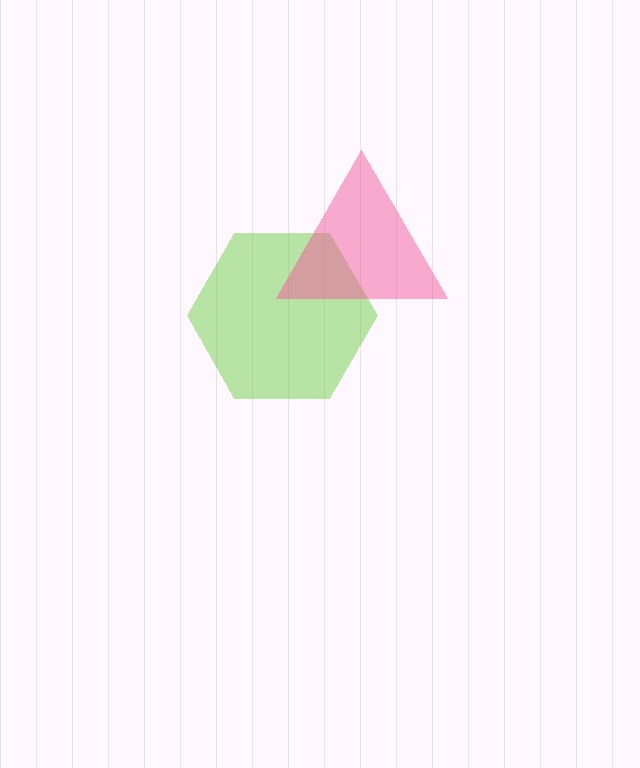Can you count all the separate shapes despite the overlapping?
Yes, there are 2 separate shapes.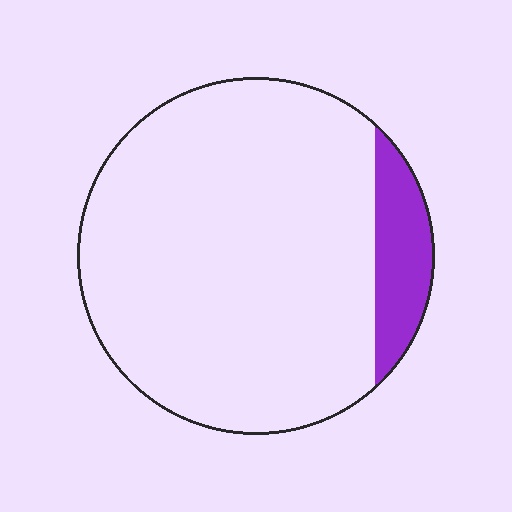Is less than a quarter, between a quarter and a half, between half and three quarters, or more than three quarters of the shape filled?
Less than a quarter.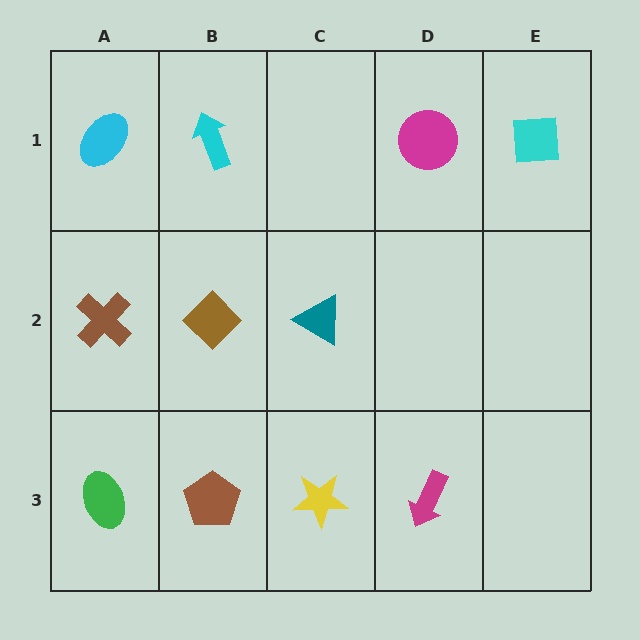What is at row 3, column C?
A yellow star.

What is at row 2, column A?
A brown cross.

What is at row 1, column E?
A cyan square.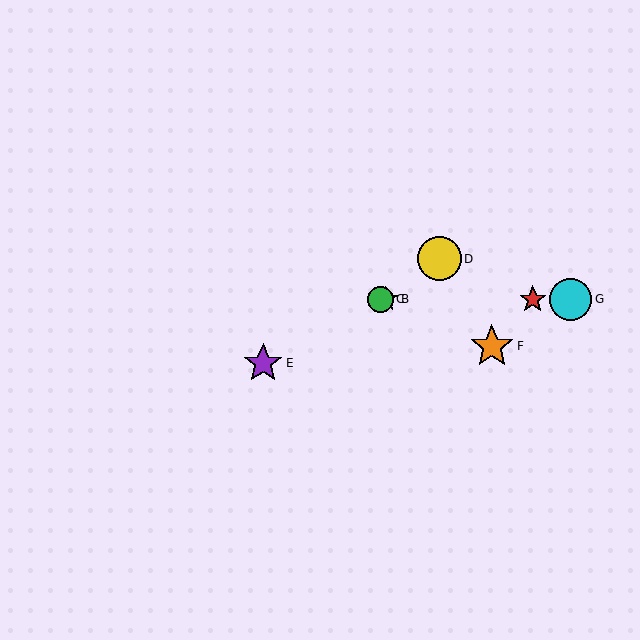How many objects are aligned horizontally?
4 objects (A, B, C, G) are aligned horizontally.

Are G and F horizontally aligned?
No, G is at y≈299 and F is at y≈346.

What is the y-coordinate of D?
Object D is at y≈259.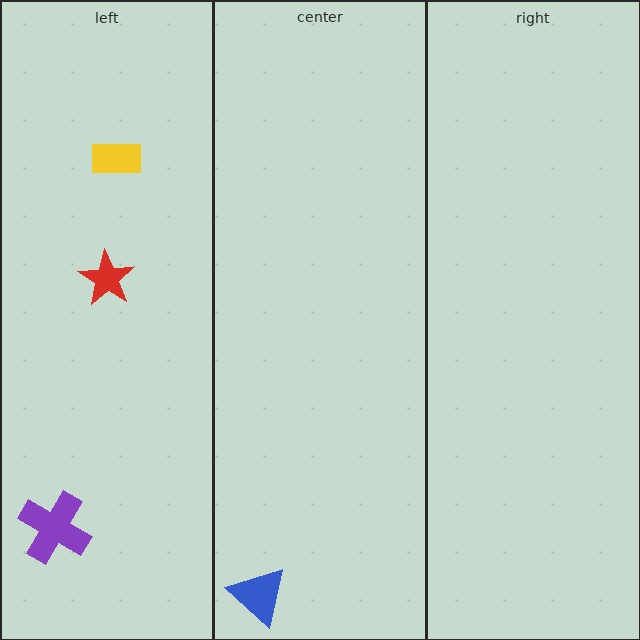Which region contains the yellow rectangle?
The left region.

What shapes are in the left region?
The yellow rectangle, the red star, the purple cross.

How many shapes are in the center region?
1.